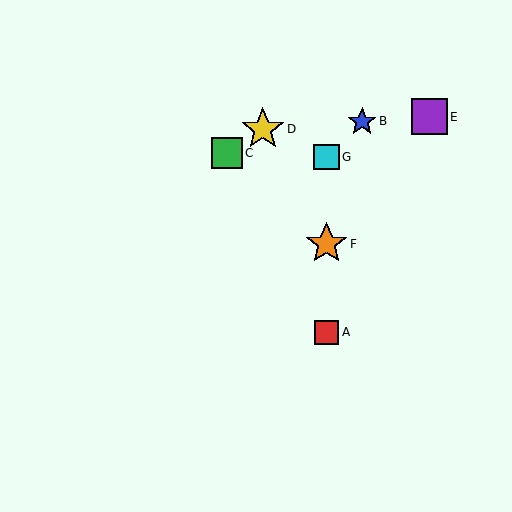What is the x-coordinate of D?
Object D is at x≈263.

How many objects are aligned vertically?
3 objects (A, F, G) are aligned vertically.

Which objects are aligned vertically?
Objects A, F, G are aligned vertically.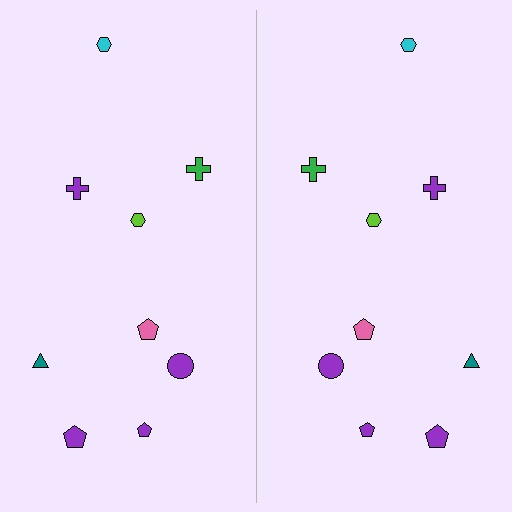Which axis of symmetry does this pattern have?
The pattern has a vertical axis of symmetry running through the center of the image.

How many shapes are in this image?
There are 18 shapes in this image.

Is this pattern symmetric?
Yes, this pattern has bilateral (reflection) symmetry.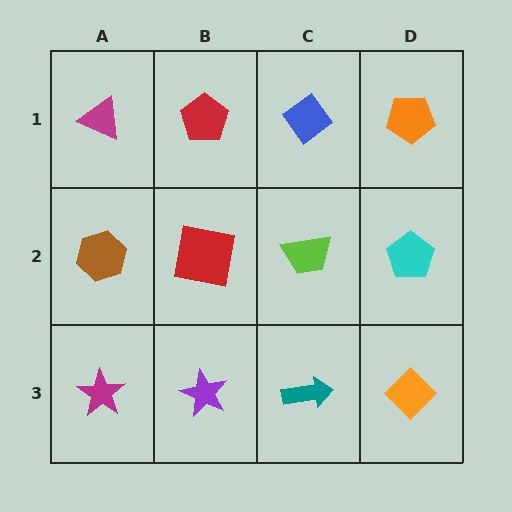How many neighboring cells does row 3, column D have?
2.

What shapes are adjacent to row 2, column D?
An orange pentagon (row 1, column D), an orange diamond (row 3, column D), a lime trapezoid (row 2, column C).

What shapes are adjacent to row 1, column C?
A lime trapezoid (row 2, column C), a red pentagon (row 1, column B), an orange pentagon (row 1, column D).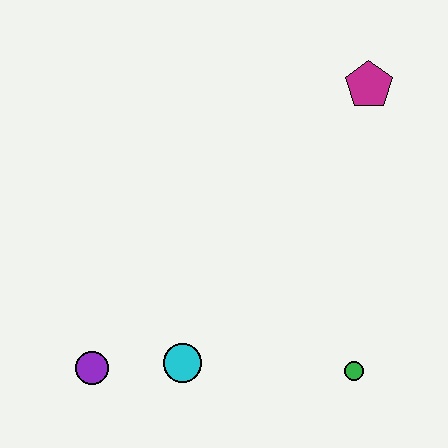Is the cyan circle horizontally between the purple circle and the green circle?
Yes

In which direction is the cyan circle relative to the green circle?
The cyan circle is to the left of the green circle.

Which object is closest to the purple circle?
The cyan circle is closest to the purple circle.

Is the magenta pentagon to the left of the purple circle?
No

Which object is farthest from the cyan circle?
The magenta pentagon is farthest from the cyan circle.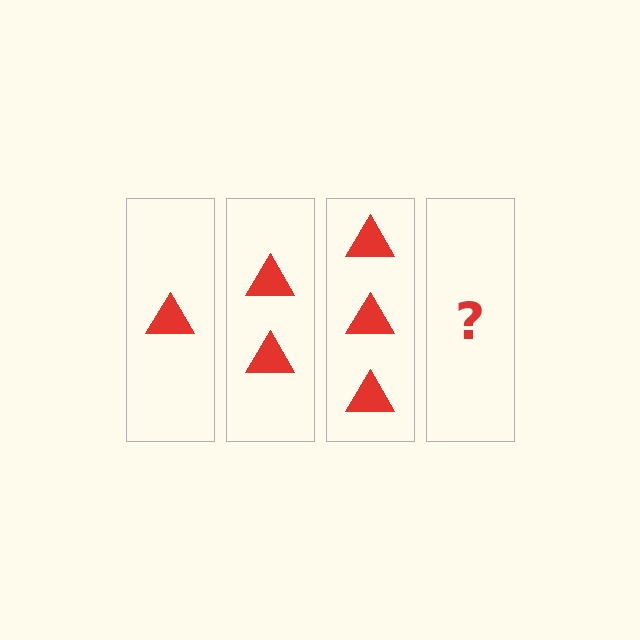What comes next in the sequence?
The next element should be 4 triangles.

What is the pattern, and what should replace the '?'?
The pattern is that each step adds one more triangle. The '?' should be 4 triangles.